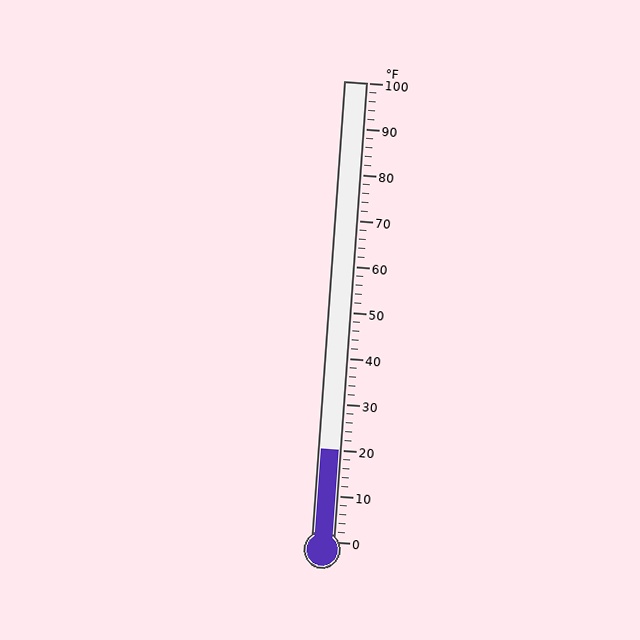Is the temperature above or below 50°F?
The temperature is below 50°F.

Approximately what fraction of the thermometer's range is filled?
The thermometer is filled to approximately 20% of its range.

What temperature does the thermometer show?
The thermometer shows approximately 20°F.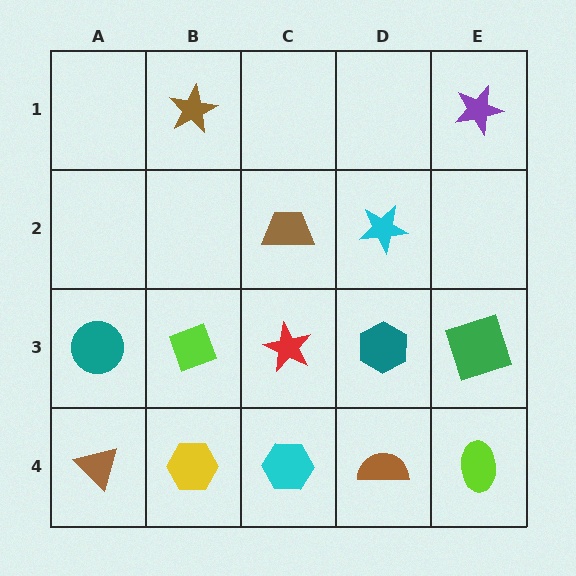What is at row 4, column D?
A brown semicircle.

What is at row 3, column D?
A teal hexagon.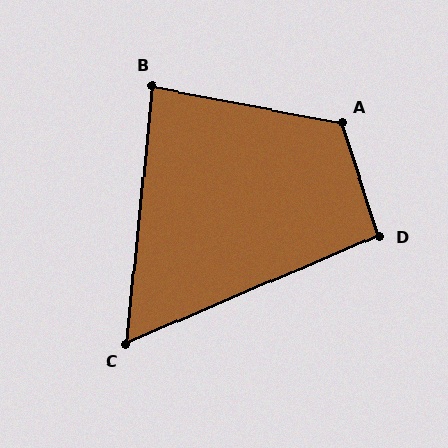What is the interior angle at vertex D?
Approximately 95 degrees (obtuse).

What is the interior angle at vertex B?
Approximately 85 degrees (acute).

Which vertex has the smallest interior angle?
C, at approximately 61 degrees.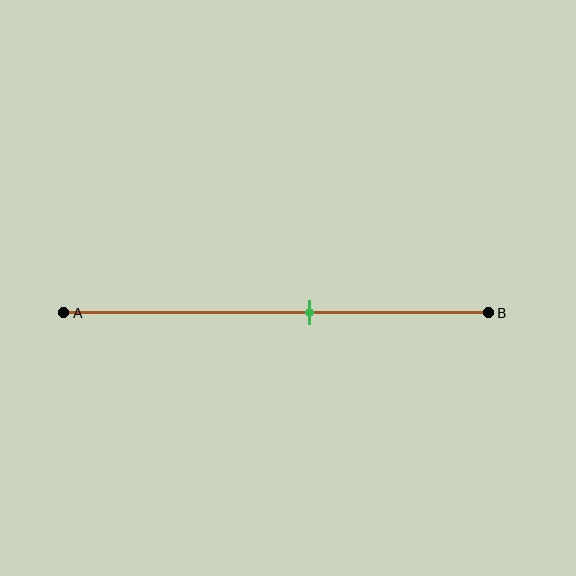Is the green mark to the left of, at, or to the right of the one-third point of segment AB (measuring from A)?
The green mark is to the right of the one-third point of segment AB.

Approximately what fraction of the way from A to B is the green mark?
The green mark is approximately 60% of the way from A to B.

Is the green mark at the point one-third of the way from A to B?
No, the mark is at about 60% from A, not at the 33% one-third point.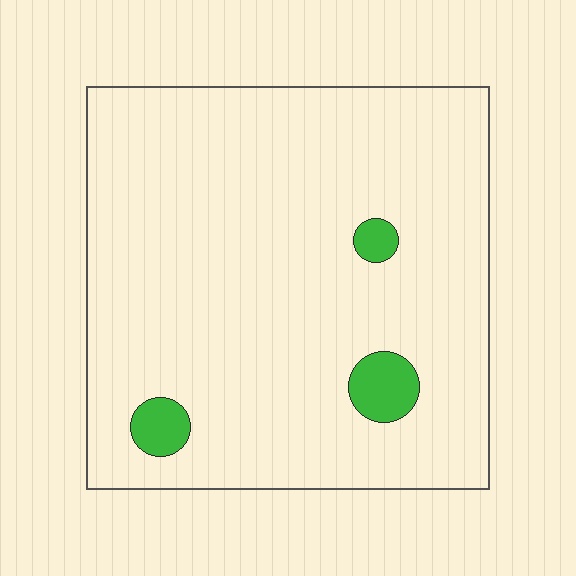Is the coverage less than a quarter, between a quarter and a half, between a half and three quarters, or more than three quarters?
Less than a quarter.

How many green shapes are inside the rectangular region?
3.